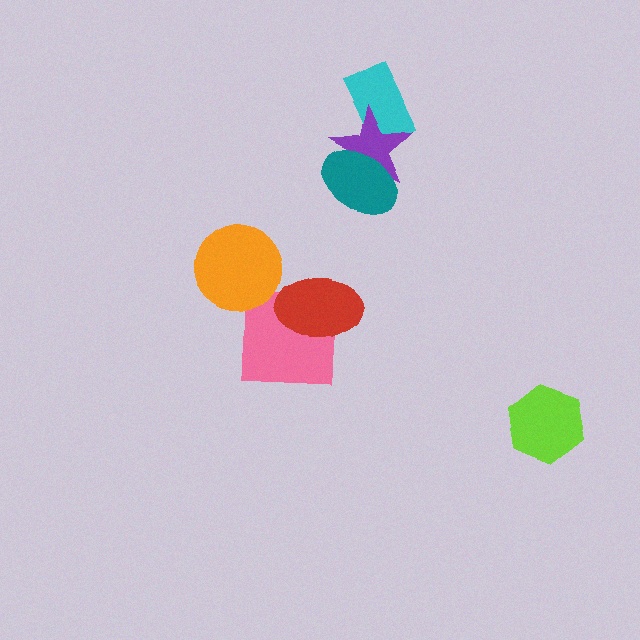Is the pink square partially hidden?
Yes, it is partially covered by another shape.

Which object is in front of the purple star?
The teal ellipse is in front of the purple star.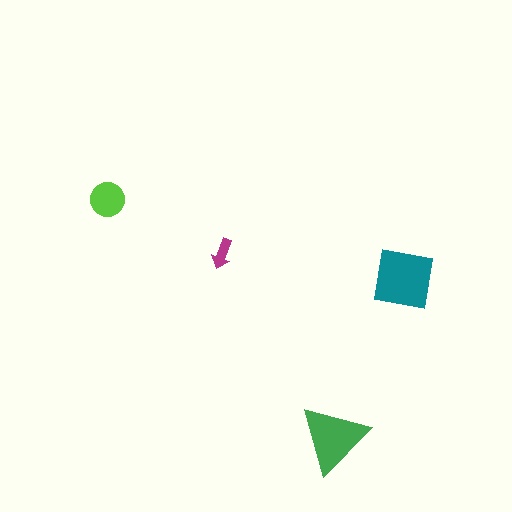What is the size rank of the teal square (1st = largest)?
1st.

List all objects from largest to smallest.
The teal square, the green triangle, the lime circle, the magenta arrow.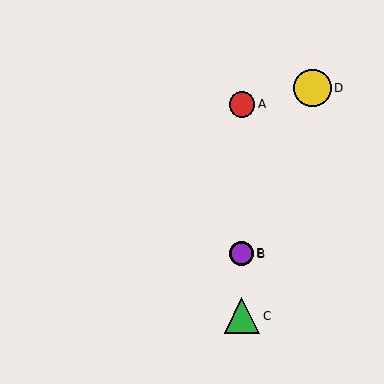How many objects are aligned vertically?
4 objects (A, B, C, E) are aligned vertically.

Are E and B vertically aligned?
Yes, both are at x≈242.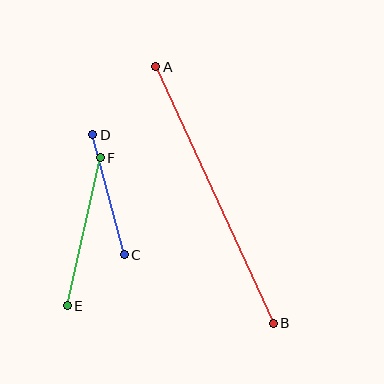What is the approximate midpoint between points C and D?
The midpoint is at approximately (108, 195) pixels.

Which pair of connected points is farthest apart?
Points A and B are farthest apart.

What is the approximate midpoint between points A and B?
The midpoint is at approximately (215, 195) pixels.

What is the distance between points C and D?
The distance is approximately 124 pixels.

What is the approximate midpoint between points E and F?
The midpoint is at approximately (84, 232) pixels.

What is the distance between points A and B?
The distance is approximately 282 pixels.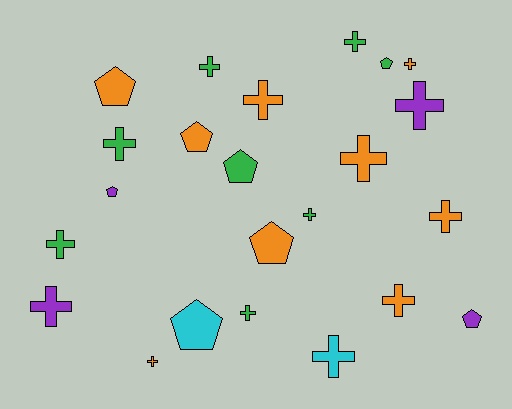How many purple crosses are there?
There are 2 purple crosses.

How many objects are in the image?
There are 23 objects.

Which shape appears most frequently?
Cross, with 15 objects.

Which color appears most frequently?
Orange, with 9 objects.